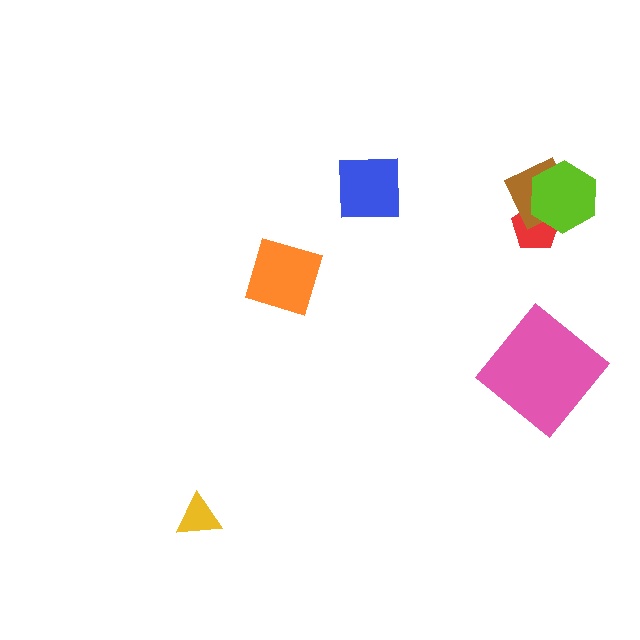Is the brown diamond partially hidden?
Yes, it is partially covered by another shape.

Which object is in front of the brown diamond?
The lime hexagon is in front of the brown diamond.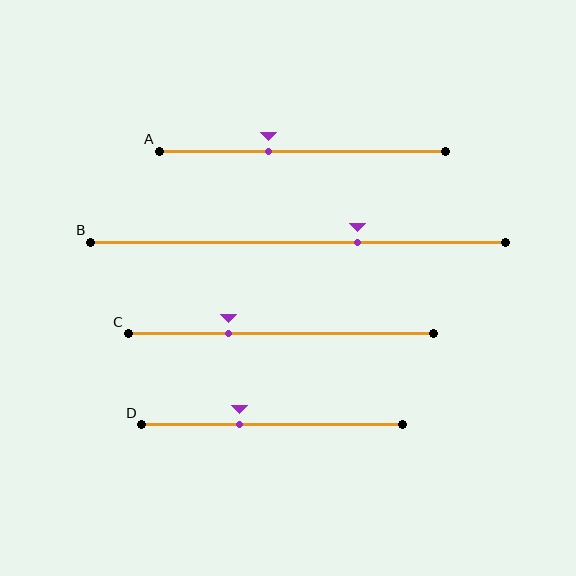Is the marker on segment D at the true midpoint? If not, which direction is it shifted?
No, the marker on segment D is shifted to the left by about 12% of the segment length.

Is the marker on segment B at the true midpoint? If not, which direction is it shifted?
No, the marker on segment B is shifted to the right by about 14% of the segment length.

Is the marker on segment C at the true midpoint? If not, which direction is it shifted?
No, the marker on segment C is shifted to the left by about 17% of the segment length.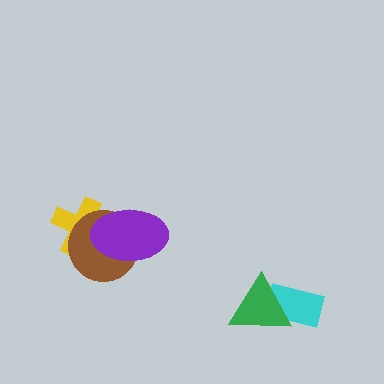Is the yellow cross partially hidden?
Yes, it is partially covered by another shape.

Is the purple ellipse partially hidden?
No, no other shape covers it.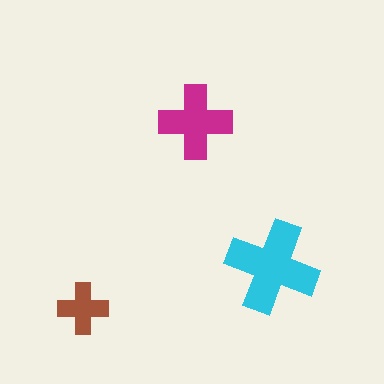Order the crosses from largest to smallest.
the cyan one, the magenta one, the brown one.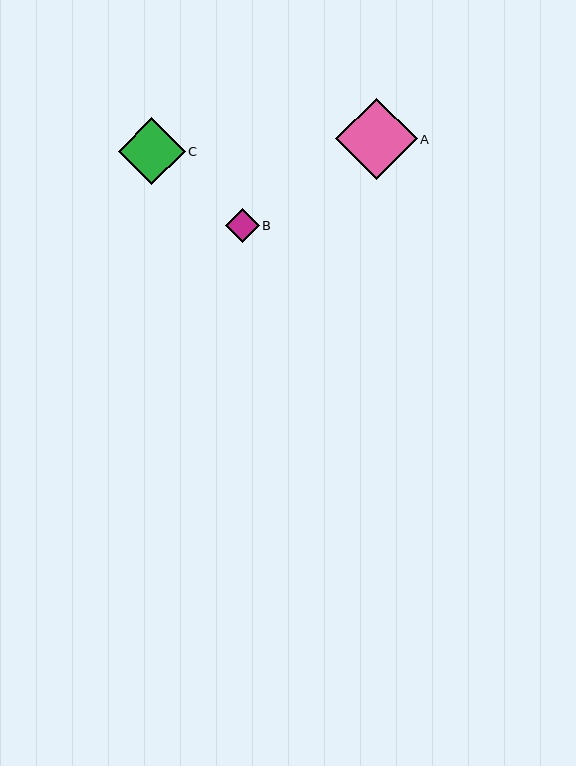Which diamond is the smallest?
Diamond B is the smallest with a size of approximately 34 pixels.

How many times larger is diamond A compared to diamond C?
Diamond A is approximately 1.2 times the size of diamond C.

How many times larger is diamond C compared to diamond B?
Diamond C is approximately 2.0 times the size of diamond B.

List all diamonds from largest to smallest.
From largest to smallest: A, C, B.